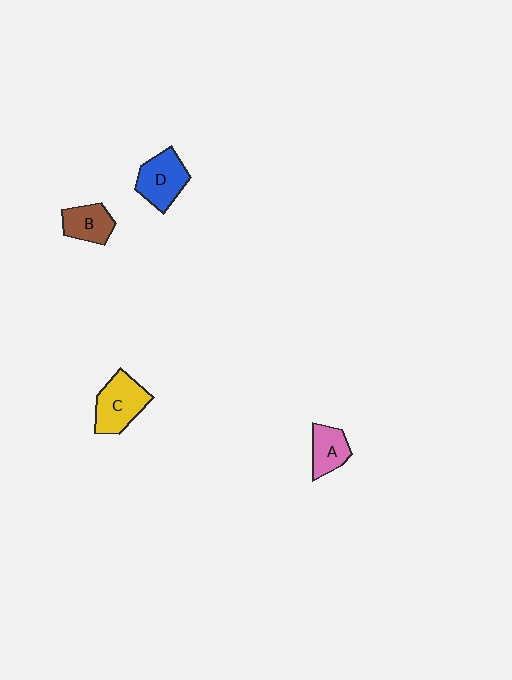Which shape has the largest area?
Shape C (yellow).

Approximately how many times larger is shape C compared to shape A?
Approximately 1.5 times.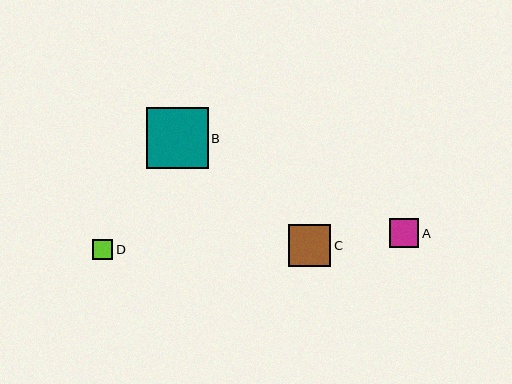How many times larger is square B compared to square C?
Square B is approximately 1.4 times the size of square C.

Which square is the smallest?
Square D is the smallest with a size of approximately 20 pixels.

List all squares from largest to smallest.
From largest to smallest: B, C, A, D.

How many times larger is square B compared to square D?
Square B is approximately 3.0 times the size of square D.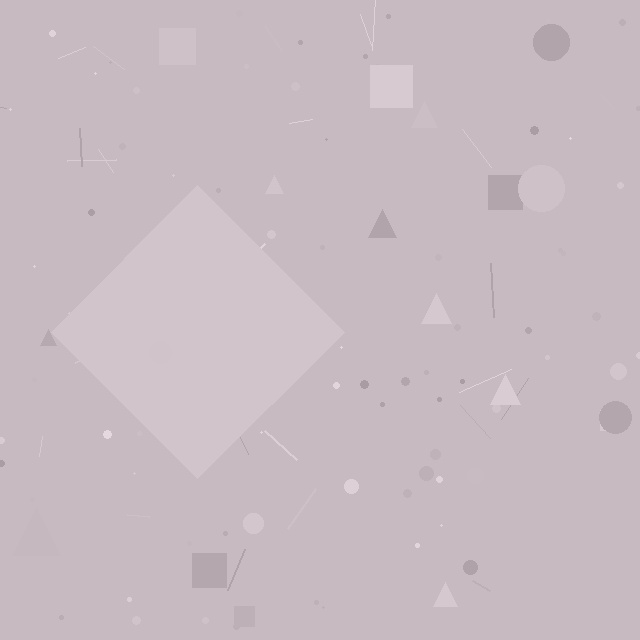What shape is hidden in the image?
A diamond is hidden in the image.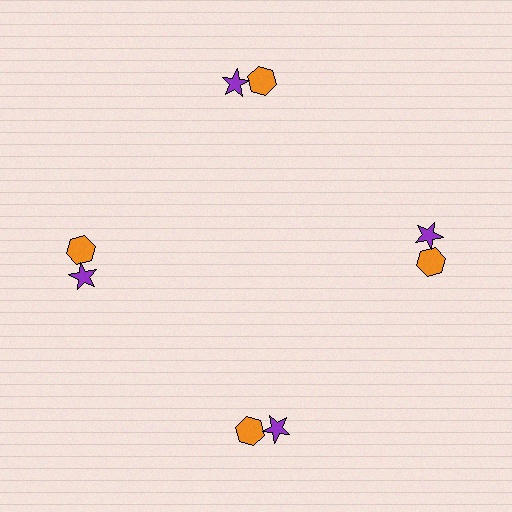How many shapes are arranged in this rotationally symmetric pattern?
There are 8 shapes, arranged in 4 groups of 2.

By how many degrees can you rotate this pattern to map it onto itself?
The pattern maps onto itself every 90 degrees of rotation.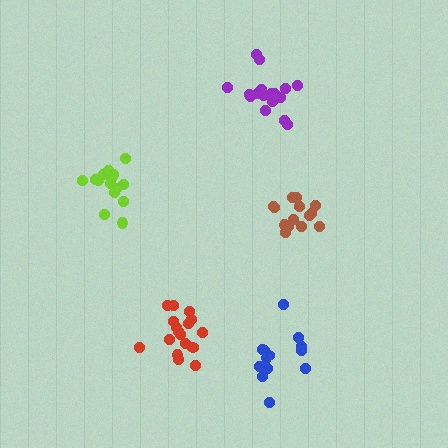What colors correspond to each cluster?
The clusters are colored: red, lime, purple, blue, brown.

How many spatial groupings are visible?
There are 5 spatial groupings.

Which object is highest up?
The purple cluster is topmost.